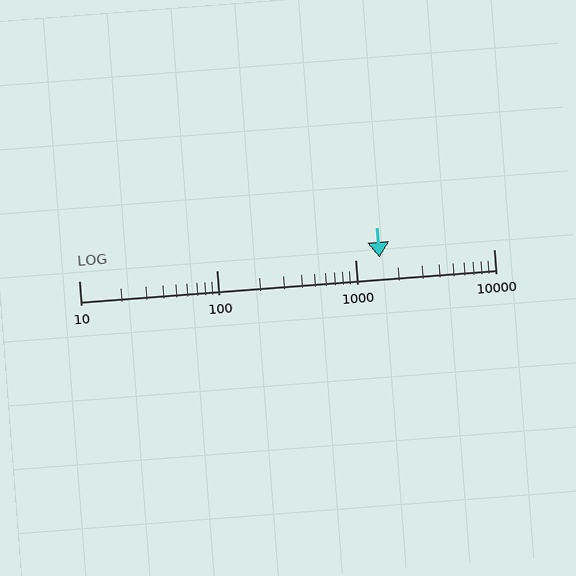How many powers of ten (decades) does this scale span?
The scale spans 3 decades, from 10 to 10000.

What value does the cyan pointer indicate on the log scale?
The pointer indicates approximately 1500.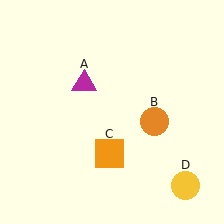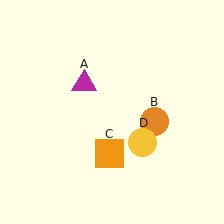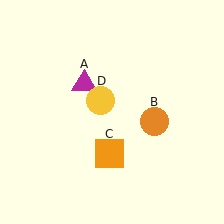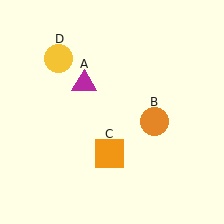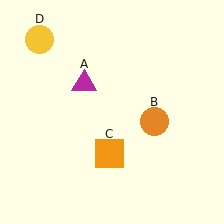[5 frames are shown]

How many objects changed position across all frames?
1 object changed position: yellow circle (object D).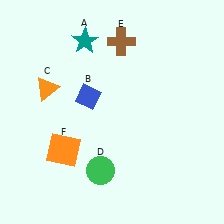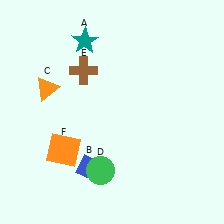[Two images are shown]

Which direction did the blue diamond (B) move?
The blue diamond (B) moved down.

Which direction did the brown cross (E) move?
The brown cross (E) moved left.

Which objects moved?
The objects that moved are: the blue diamond (B), the brown cross (E).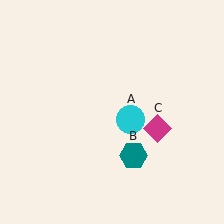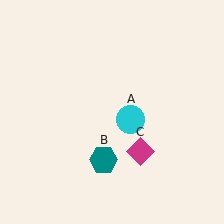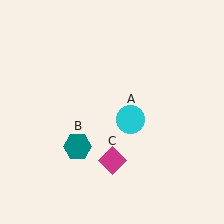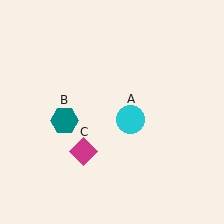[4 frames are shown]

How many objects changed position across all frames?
2 objects changed position: teal hexagon (object B), magenta diamond (object C).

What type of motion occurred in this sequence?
The teal hexagon (object B), magenta diamond (object C) rotated clockwise around the center of the scene.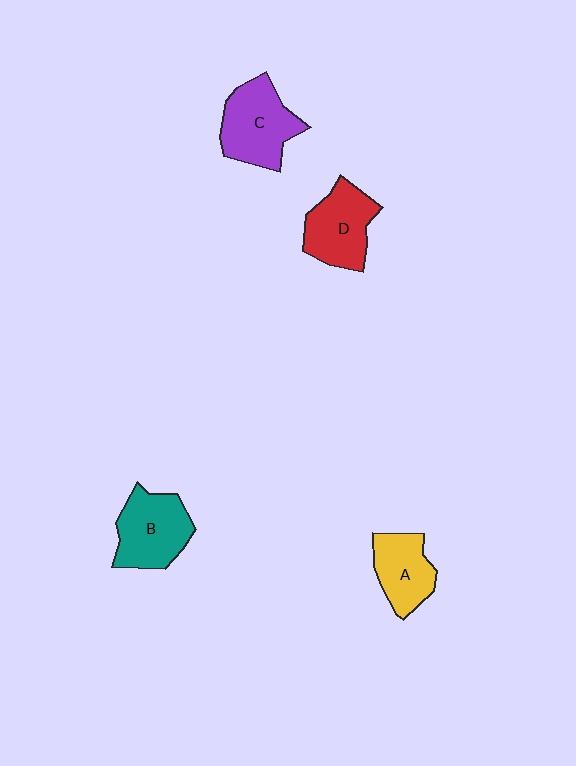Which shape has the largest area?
Shape C (purple).